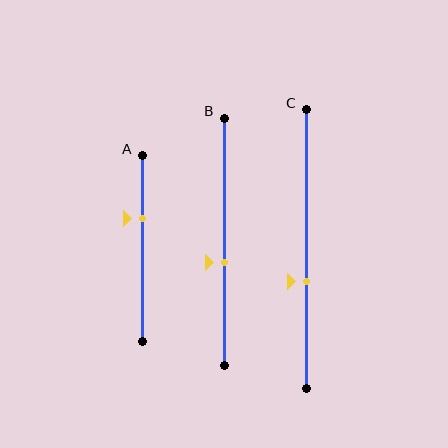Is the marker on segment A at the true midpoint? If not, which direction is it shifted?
No, the marker on segment A is shifted upward by about 16% of the segment length.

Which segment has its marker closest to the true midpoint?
Segment B has its marker closest to the true midpoint.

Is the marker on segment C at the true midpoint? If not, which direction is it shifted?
No, the marker on segment C is shifted downward by about 12% of the segment length.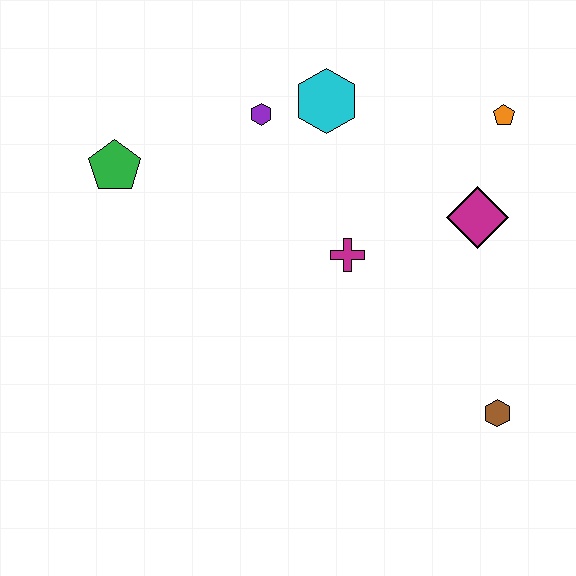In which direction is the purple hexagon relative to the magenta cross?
The purple hexagon is above the magenta cross.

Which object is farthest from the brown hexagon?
The green pentagon is farthest from the brown hexagon.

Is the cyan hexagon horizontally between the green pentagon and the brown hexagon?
Yes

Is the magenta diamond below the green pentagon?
Yes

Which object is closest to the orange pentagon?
The magenta diamond is closest to the orange pentagon.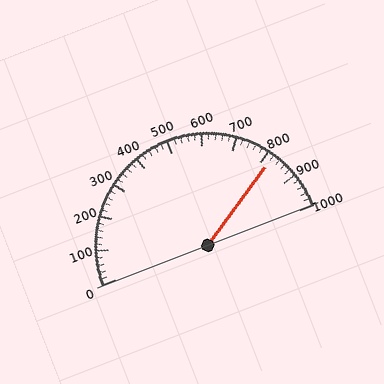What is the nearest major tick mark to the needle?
The nearest major tick mark is 800.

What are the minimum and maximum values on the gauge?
The gauge ranges from 0 to 1000.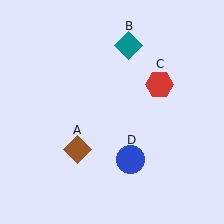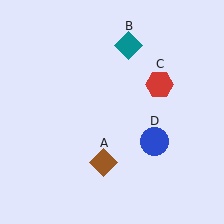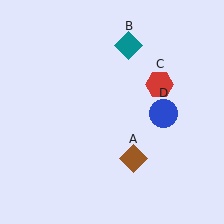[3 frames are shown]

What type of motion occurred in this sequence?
The brown diamond (object A), blue circle (object D) rotated counterclockwise around the center of the scene.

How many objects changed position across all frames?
2 objects changed position: brown diamond (object A), blue circle (object D).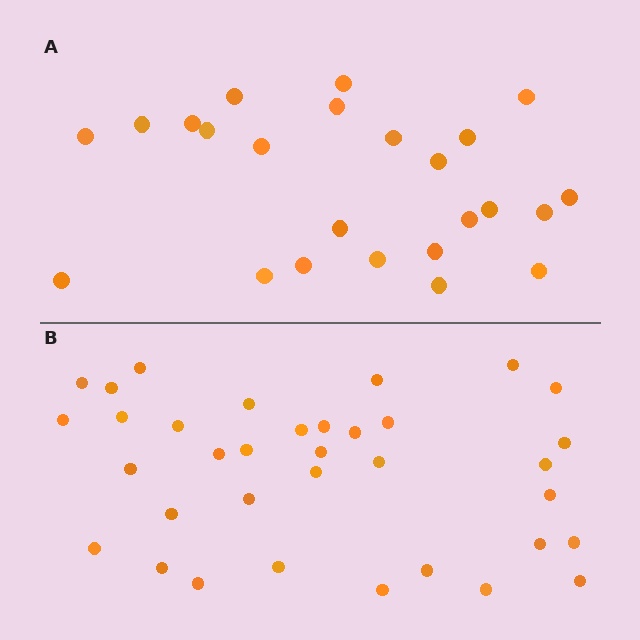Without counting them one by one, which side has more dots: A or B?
Region B (the bottom region) has more dots.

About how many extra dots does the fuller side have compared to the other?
Region B has roughly 12 or so more dots than region A.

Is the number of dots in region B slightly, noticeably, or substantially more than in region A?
Region B has substantially more. The ratio is roughly 1.5 to 1.